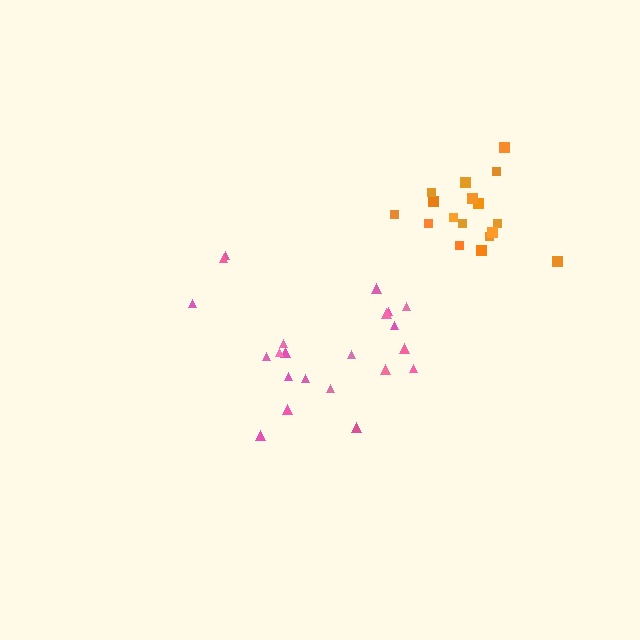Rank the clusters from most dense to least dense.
orange, pink.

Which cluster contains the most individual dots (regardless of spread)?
Pink (22).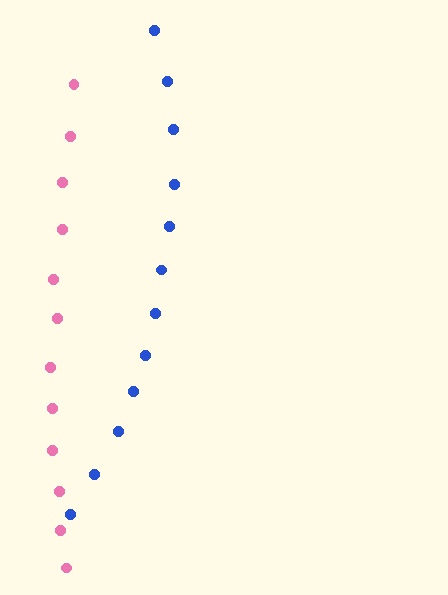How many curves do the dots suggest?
There are 2 distinct paths.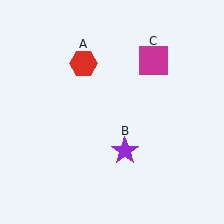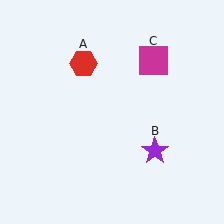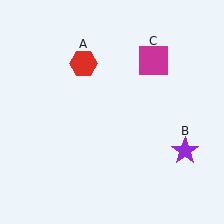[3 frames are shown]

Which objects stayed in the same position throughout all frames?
Red hexagon (object A) and magenta square (object C) remained stationary.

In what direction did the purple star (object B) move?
The purple star (object B) moved right.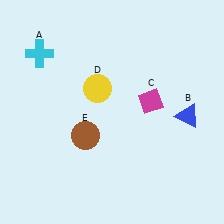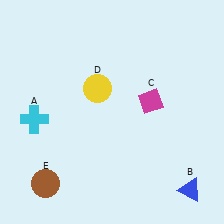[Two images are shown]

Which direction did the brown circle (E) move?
The brown circle (E) moved down.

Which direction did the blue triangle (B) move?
The blue triangle (B) moved down.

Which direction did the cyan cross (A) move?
The cyan cross (A) moved down.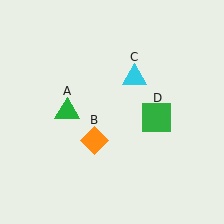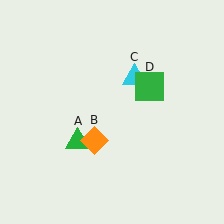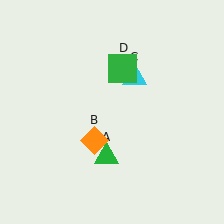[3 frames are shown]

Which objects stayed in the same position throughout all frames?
Orange diamond (object B) and cyan triangle (object C) remained stationary.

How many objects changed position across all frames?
2 objects changed position: green triangle (object A), green square (object D).